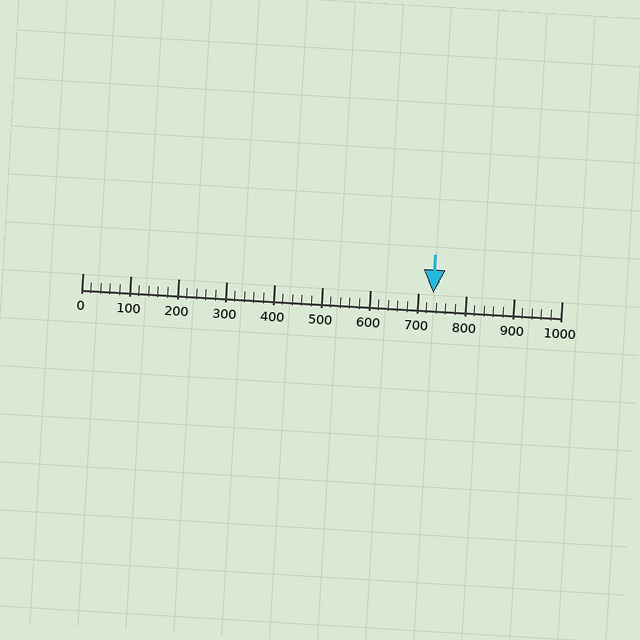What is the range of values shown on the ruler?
The ruler shows values from 0 to 1000.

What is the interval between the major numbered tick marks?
The major tick marks are spaced 100 units apart.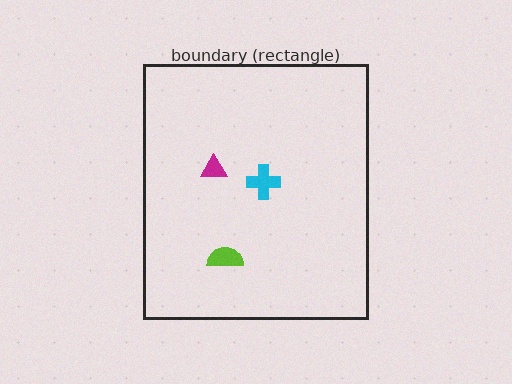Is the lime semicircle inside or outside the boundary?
Inside.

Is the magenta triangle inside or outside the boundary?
Inside.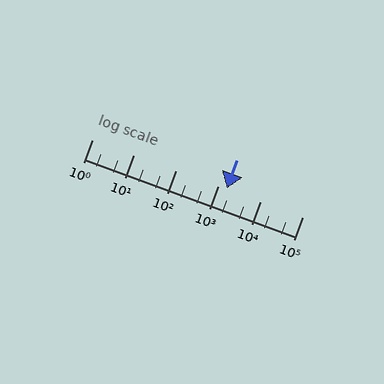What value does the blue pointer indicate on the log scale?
The pointer indicates approximately 1600.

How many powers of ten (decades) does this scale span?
The scale spans 5 decades, from 1 to 100000.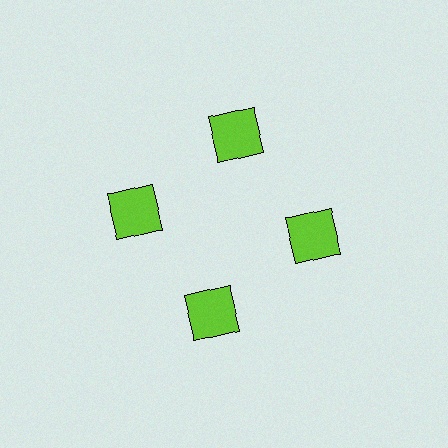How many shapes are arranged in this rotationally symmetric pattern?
There are 4 shapes, arranged in 4 groups of 1.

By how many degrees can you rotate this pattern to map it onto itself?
The pattern maps onto itself every 90 degrees of rotation.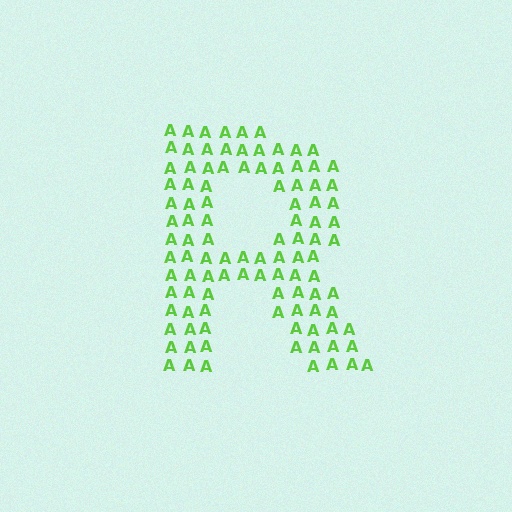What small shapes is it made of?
It is made of small letter A's.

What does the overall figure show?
The overall figure shows the letter R.